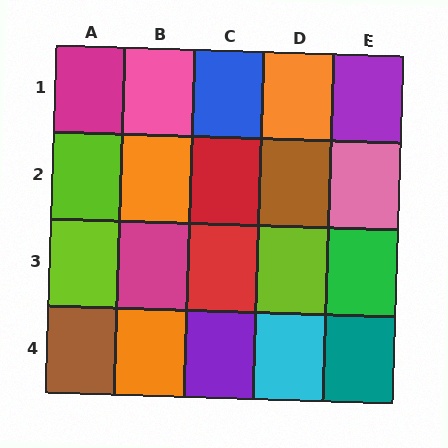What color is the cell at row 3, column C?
Red.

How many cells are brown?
2 cells are brown.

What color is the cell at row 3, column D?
Lime.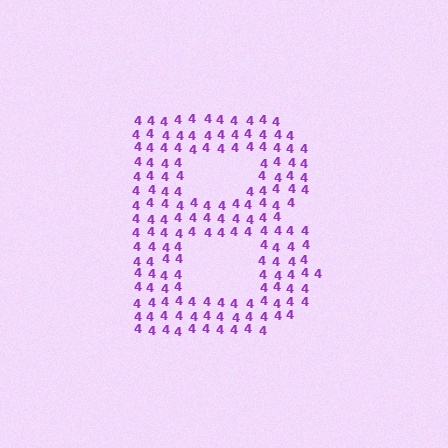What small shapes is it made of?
It is made of small digit 4's.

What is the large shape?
The large shape is the letter B.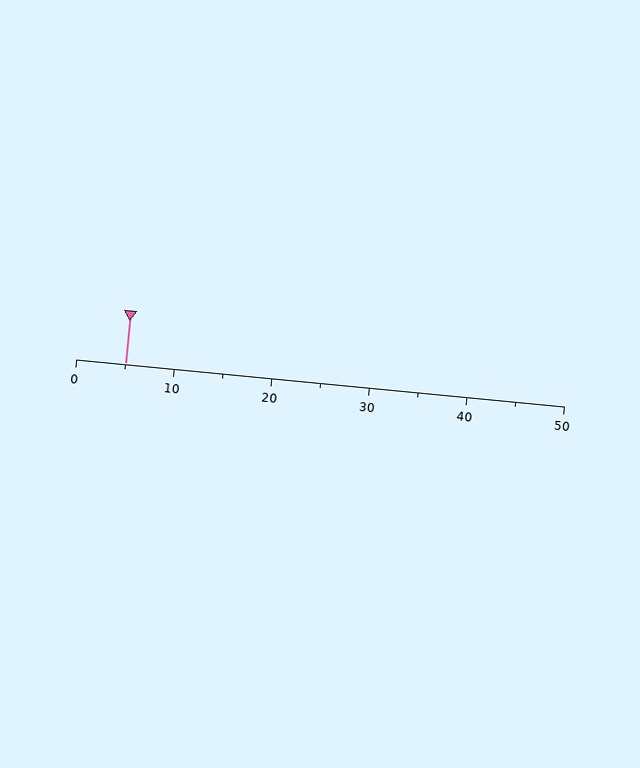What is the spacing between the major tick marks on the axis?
The major ticks are spaced 10 apart.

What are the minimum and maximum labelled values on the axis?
The axis runs from 0 to 50.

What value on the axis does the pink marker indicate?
The marker indicates approximately 5.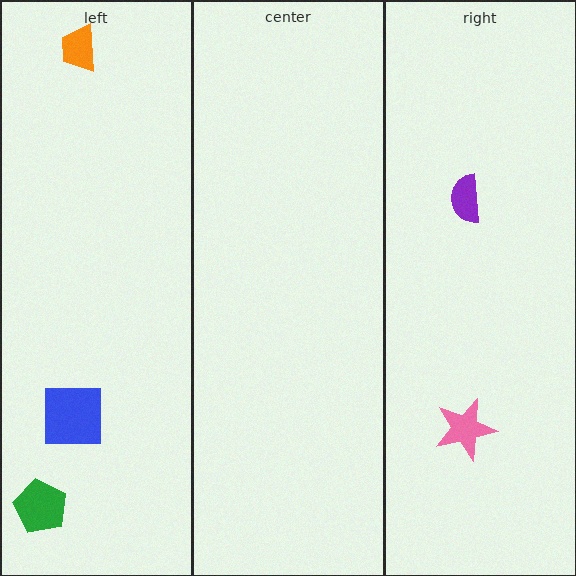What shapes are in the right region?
The pink star, the purple semicircle.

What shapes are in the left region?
The blue square, the green pentagon, the orange trapezoid.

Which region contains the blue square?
The left region.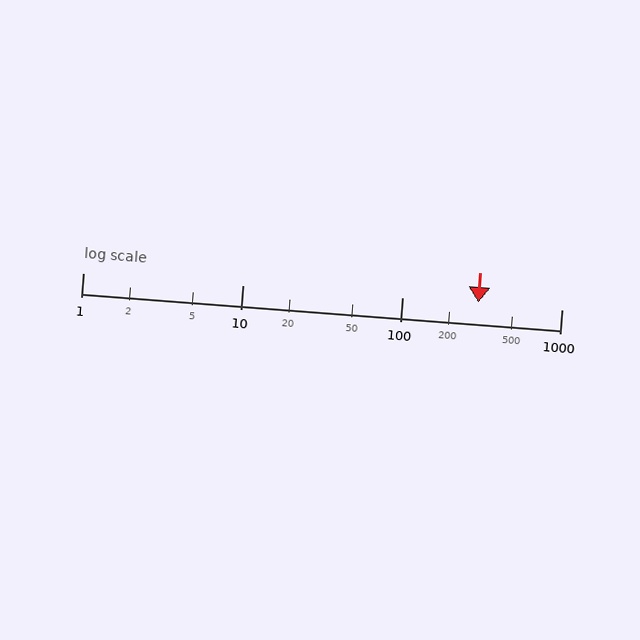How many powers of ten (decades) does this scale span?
The scale spans 3 decades, from 1 to 1000.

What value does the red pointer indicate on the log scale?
The pointer indicates approximately 300.